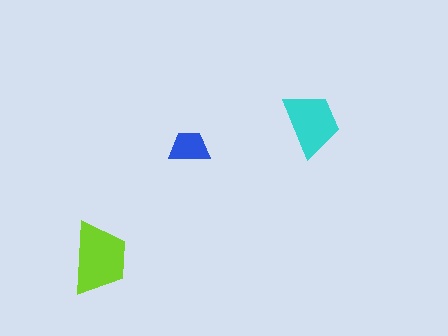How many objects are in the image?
There are 3 objects in the image.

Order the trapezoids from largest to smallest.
the lime one, the cyan one, the blue one.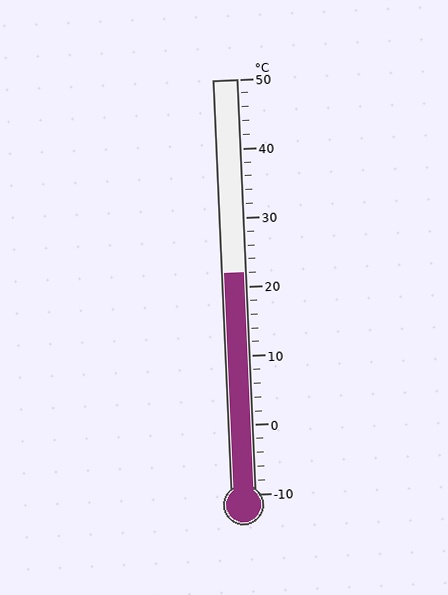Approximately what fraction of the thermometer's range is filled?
The thermometer is filled to approximately 55% of its range.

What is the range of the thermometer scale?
The thermometer scale ranges from -10°C to 50°C.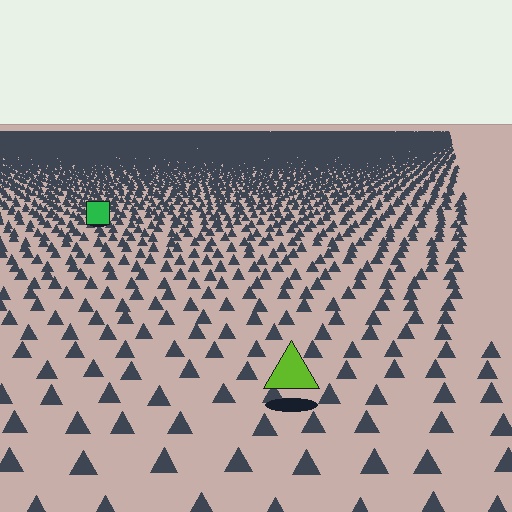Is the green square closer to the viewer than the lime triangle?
No. The lime triangle is closer — you can tell from the texture gradient: the ground texture is coarser near it.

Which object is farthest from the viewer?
The green square is farthest from the viewer. It appears smaller and the ground texture around it is denser.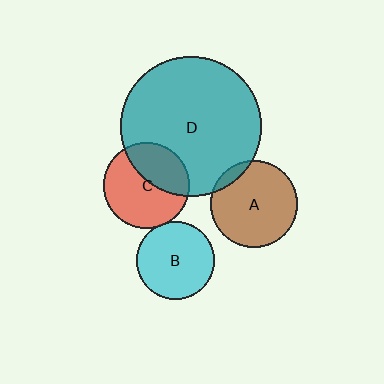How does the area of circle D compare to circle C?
Approximately 2.7 times.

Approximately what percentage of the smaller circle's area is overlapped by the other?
Approximately 5%.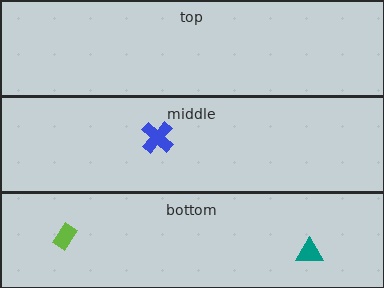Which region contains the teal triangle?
The bottom region.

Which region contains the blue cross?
The middle region.